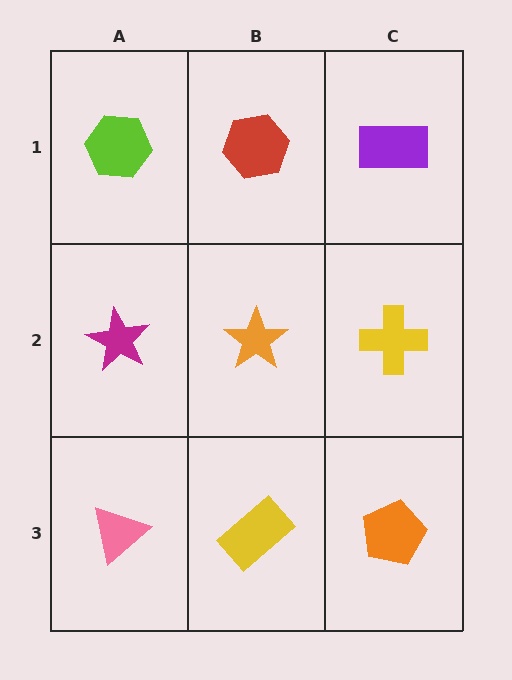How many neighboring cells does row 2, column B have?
4.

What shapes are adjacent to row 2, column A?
A lime hexagon (row 1, column A), a pink triangle (row 3, column A), an orange star (row 2, column B).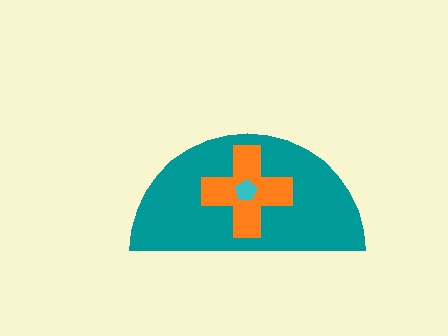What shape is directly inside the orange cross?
The cyan pentagon.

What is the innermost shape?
The cyan pentagon.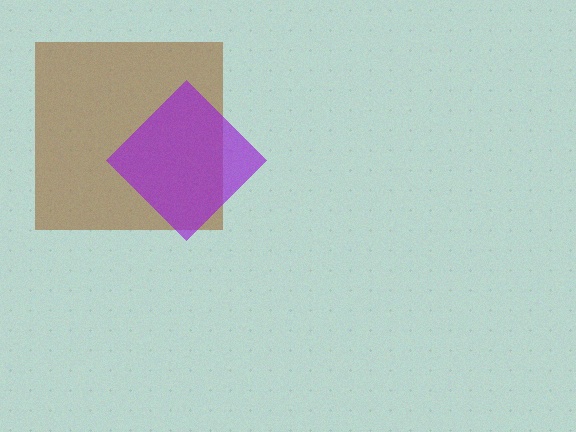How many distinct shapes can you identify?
There are 2 distinct shapes: a brown square, a purple diamond.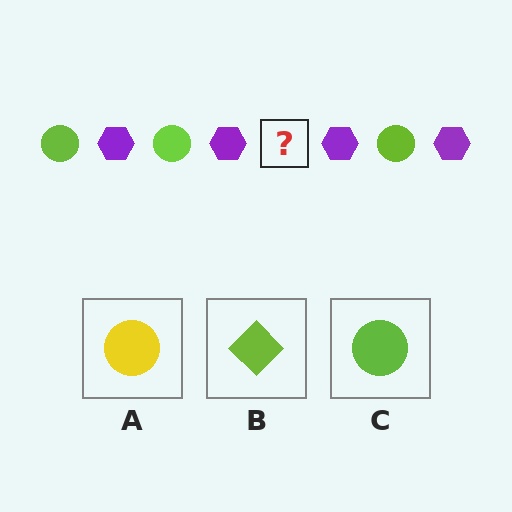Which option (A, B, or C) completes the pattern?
C.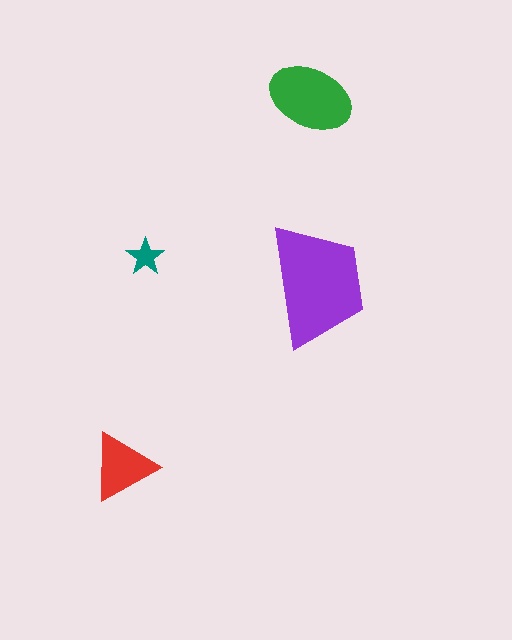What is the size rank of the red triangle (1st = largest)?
3rd.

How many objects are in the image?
There are 4 objects in the image.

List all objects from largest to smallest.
The purple trapezoid, the green ellipse, the red triangle, the teal star.